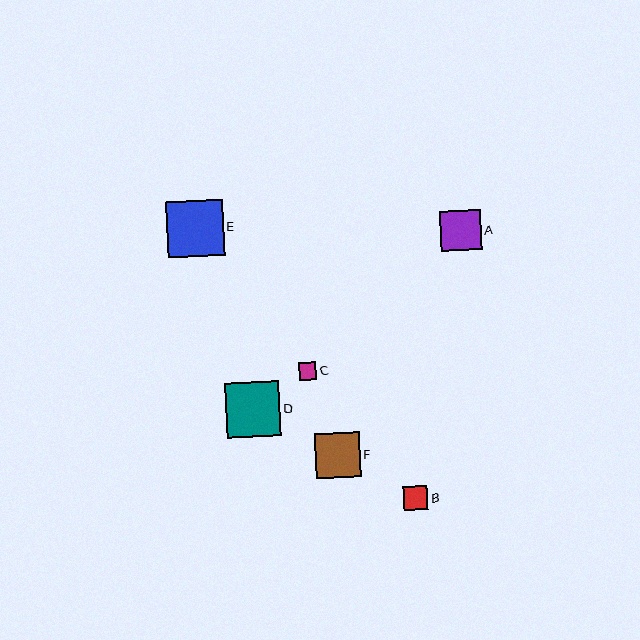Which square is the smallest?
Square C is the smallest with a size of approximately 18 pixels.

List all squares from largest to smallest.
From largest to smallest: E, D, F, A, B, C.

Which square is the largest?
Square E is the largest with a size of approximately 56 pixels.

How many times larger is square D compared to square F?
Square D is approximately 1.2 times the size of square F.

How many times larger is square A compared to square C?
Square A is approximately 2.3 times the size of square C.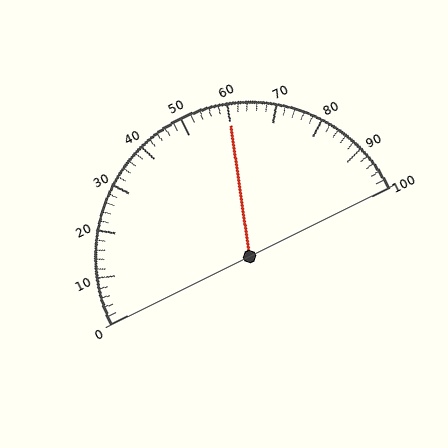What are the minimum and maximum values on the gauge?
The gauge ranges from 0 to 100.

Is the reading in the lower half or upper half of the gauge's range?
The reading is in the upper half of the range (0 to 100).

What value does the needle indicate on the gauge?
The needle indicates approximately 60.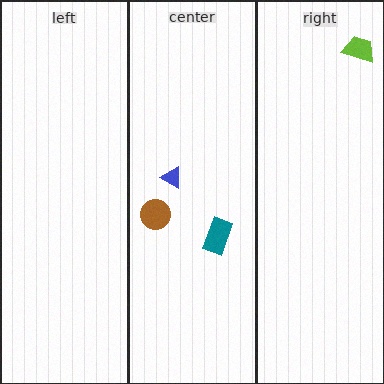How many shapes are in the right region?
1.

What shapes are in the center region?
The blue triangle, the brown circle, the teal rectangle.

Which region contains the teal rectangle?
The center region.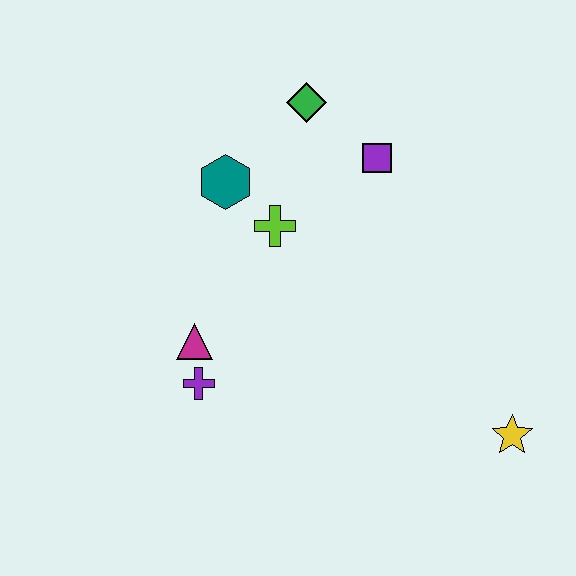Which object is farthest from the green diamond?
The yellow star is farthest from the green diamond.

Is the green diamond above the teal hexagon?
Yes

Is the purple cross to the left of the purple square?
Yes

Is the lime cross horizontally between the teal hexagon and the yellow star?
Yes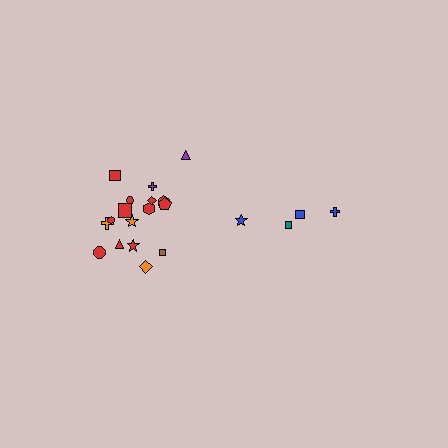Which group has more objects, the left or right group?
The left group.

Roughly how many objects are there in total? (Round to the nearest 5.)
Roughly 20 objects in total.